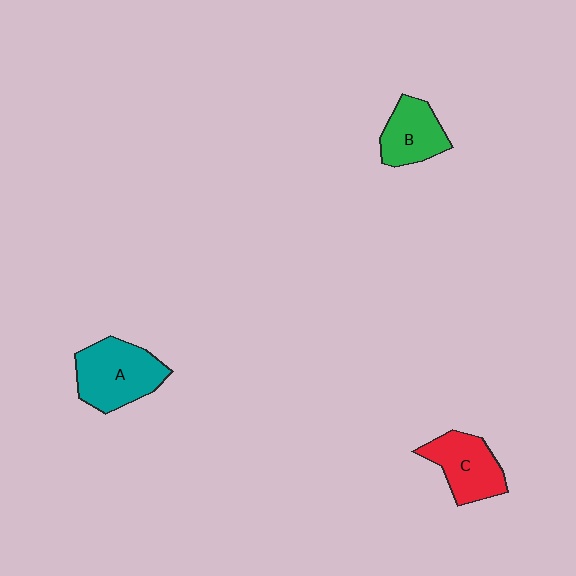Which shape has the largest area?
Shape A (teal).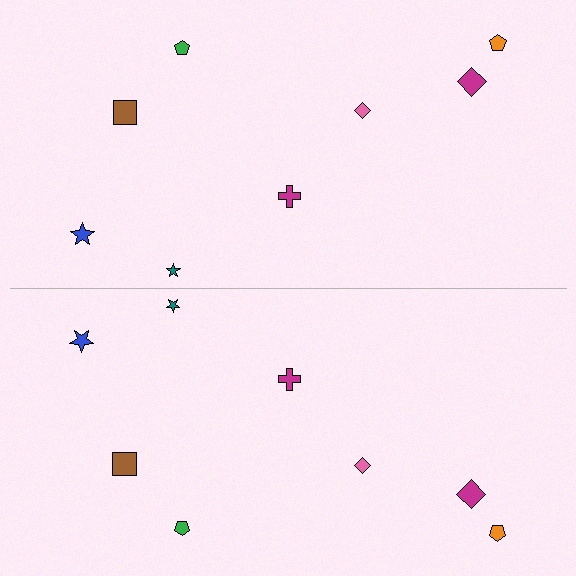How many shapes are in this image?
There are 16 shapes in this image.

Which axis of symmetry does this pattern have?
The pattern has a horizontal axis of symmetry running through the center of the image.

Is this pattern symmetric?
Yes, this pattern has bilateral (reflection) symmetry.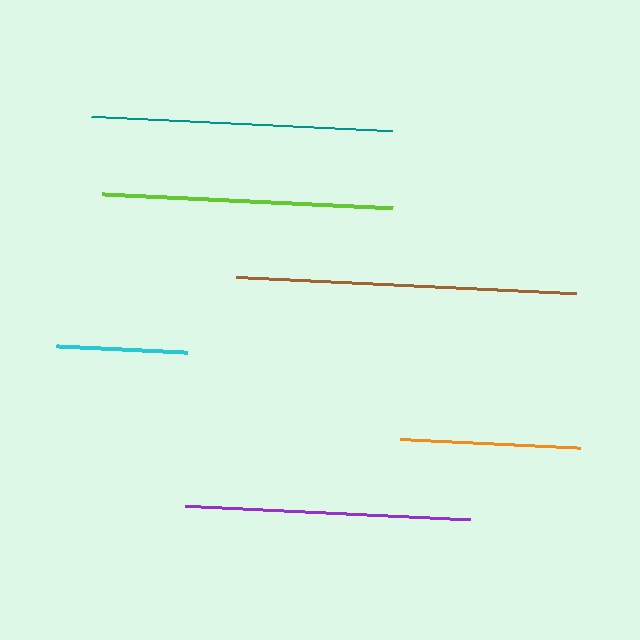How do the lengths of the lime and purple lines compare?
The lime and purple lines are approximately the same length.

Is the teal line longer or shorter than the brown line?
The brown line is longer than the teal line.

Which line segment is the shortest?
The cyan line is the shortest at approximately 131 pixels.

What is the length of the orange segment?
The orange segment is approximately 180 pixels long.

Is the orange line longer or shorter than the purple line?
The purple line is longer than the orange line.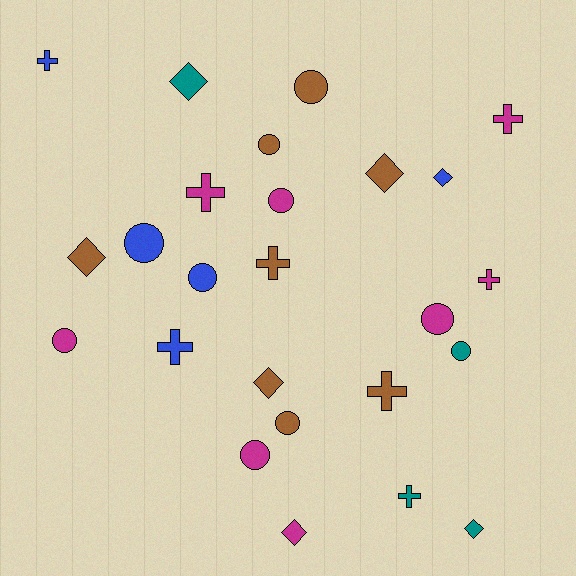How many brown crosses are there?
There are 2 brown crosses.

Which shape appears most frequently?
Circle, with 10 objects.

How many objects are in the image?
There are 25 objects.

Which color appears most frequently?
Brown, with 8 objects.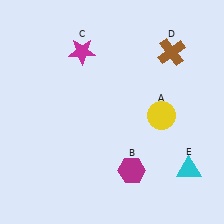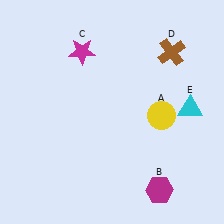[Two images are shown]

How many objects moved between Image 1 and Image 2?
2 objects moved between the two images.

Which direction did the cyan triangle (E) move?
The cyan triangle (E) moved up.